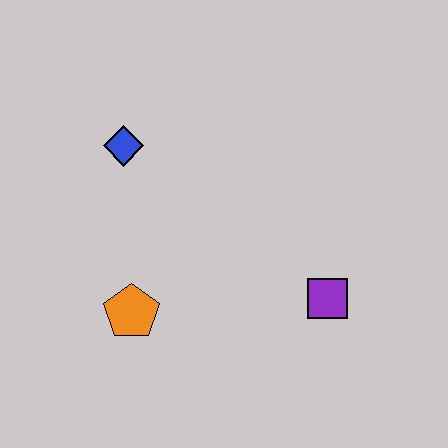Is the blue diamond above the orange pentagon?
Yes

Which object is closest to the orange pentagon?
The blue diamond is closest to the orange pentagon.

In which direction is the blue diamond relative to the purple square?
The blue diamond is to the left of the purple square.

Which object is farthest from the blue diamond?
The purple square is farthest from the blue diamond.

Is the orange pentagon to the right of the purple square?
No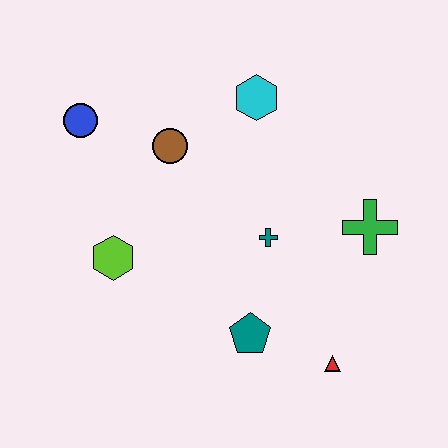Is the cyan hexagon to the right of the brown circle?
Yes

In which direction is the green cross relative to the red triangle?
The green cross is above the red triangle.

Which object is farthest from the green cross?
The blue circle is farthest from the green cross.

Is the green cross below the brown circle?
Yes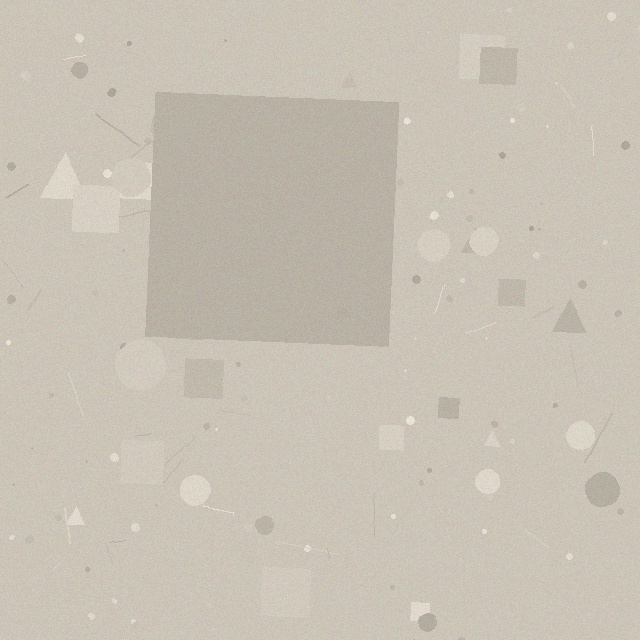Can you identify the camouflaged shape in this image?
The camouflaged shape is a square.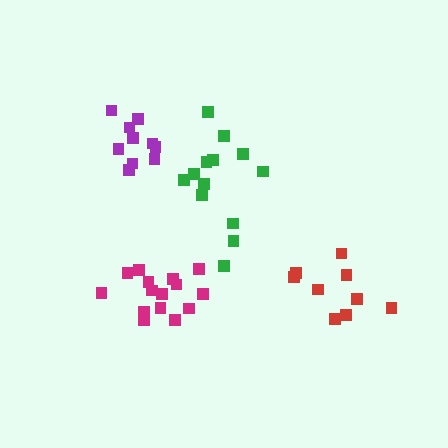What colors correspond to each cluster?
The clusters are colored: magenta, purple, green, red.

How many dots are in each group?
Group 1: 15 dots, Group 2: 10 dots, Group 3: 13 dots, Group 4: 9 dots (47 total).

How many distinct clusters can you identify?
There are 4 distinct clusters.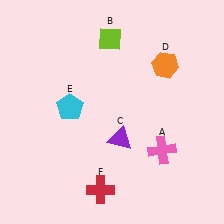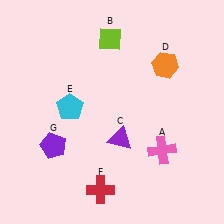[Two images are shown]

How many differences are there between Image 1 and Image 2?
There is 1 difference between the two images.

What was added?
A purple pentagon (G) was added in Image 2.